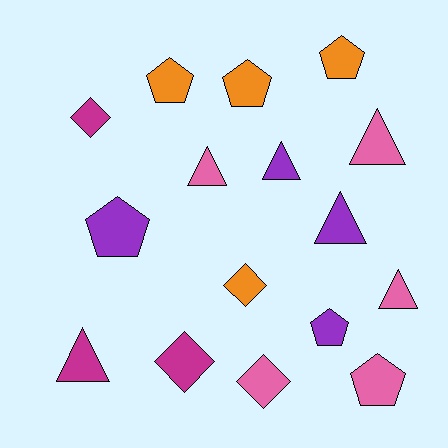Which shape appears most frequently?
Pentagon, with 6 objects.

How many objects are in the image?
There are 16 objects.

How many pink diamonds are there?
There is 1 pink diamond.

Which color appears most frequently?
Pink, with 5 objects.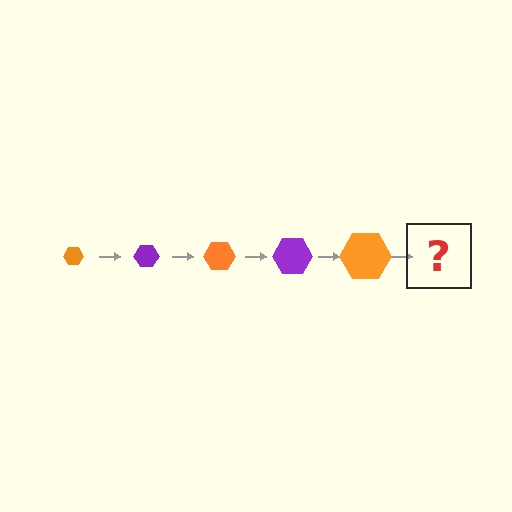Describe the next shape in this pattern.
It should be a purple hexagon, larger than the previous one.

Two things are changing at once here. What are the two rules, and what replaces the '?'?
The two rules are that the hexagon grows larger each step and the color cycles through orange and purple. The '?' should be a purple hexagon, larger than the previous one.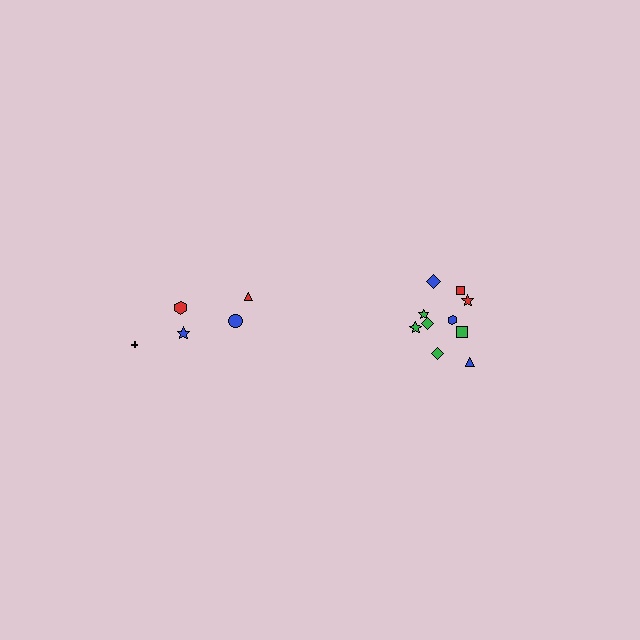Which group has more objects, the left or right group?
The right group.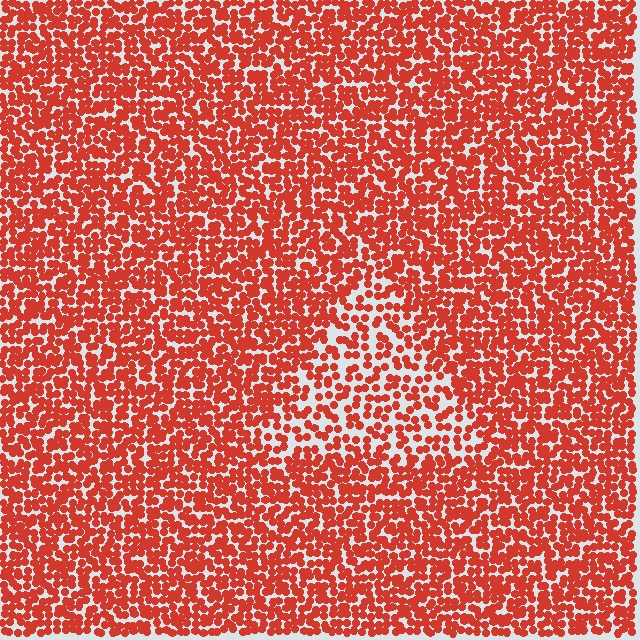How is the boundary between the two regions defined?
The boundary is defined by a change in element density (approximately 1.7x ratio). All elements are the same color, size, and shape.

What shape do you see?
I see a triangle.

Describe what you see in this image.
The image contains small red elements arranged at two different densities. A triangle-shaped region is visible where the elements are less densely packed than the surrounding area.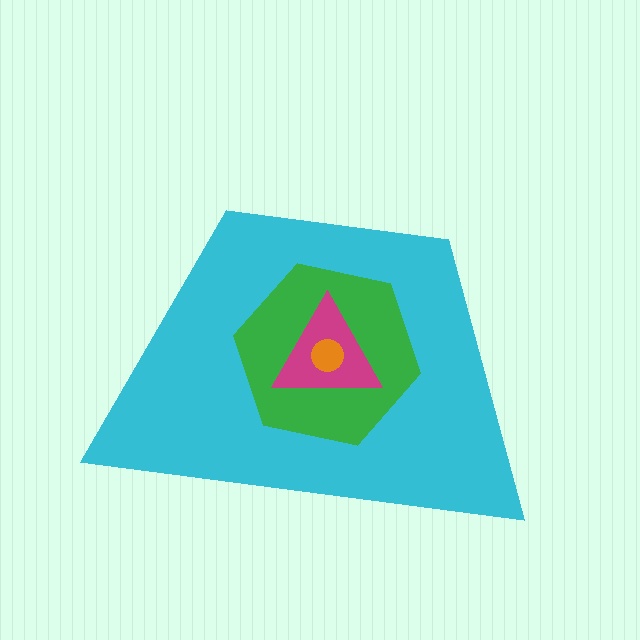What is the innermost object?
The orange circle.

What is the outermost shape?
The cyan trapezoid.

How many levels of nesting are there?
4.